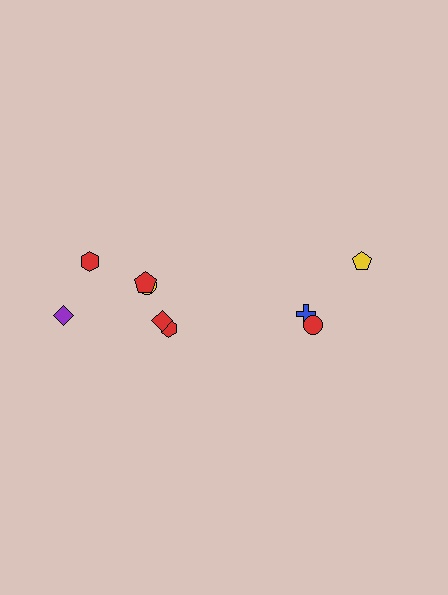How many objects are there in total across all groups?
There are 9 objects.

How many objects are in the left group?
There are 6 objects.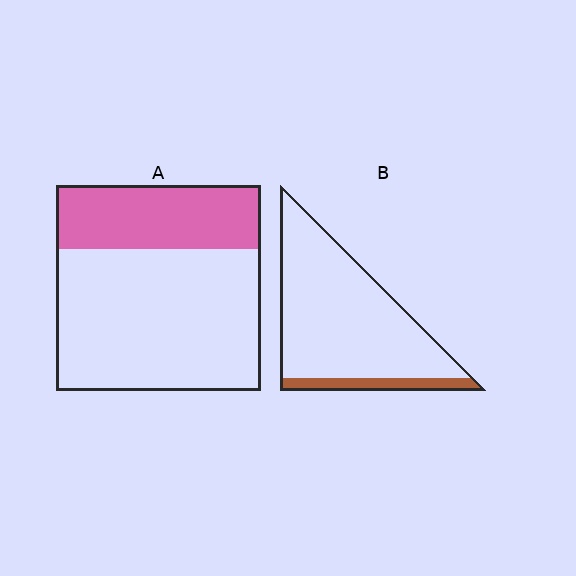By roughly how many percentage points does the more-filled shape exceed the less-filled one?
By roughly 20 percentage points (A over B).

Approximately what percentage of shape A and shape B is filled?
A is approximately 30% and B is approximately 10%.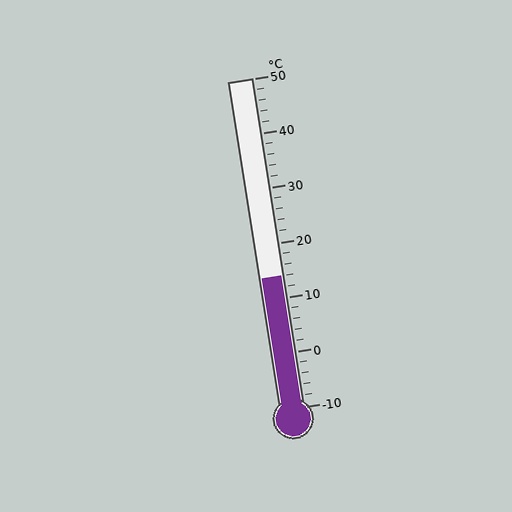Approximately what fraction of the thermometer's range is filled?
The thermometer is filled to approximately 40% of its range.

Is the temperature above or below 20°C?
The temperature is below 20°C.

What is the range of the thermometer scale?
The thermometer scale ranges from -10°C to 50°C.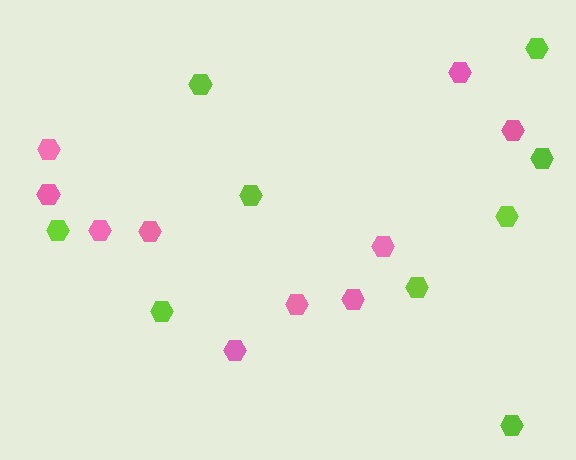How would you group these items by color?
There are 2 groups: one group of pink hexagons (10) and one group of lime hexagons (9).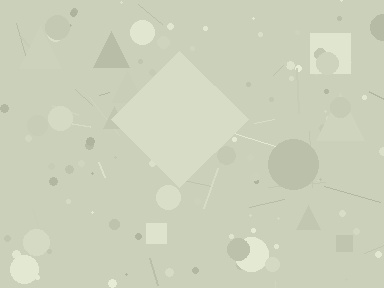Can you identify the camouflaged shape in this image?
The camouflaged shape is a diamond.